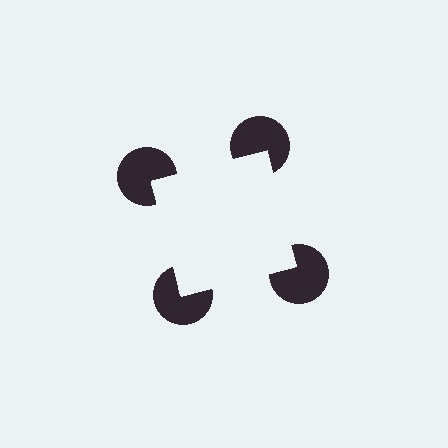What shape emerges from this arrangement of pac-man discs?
An illusory square — its edges are inferred from the aligned wedge cuts in the pac-man discs, not physically drawn.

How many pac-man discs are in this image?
There are 4 — one at each vertex of the illusory square.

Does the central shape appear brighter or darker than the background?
It typically appears slightly brighter than the background, even though no actual brightness change is drawn.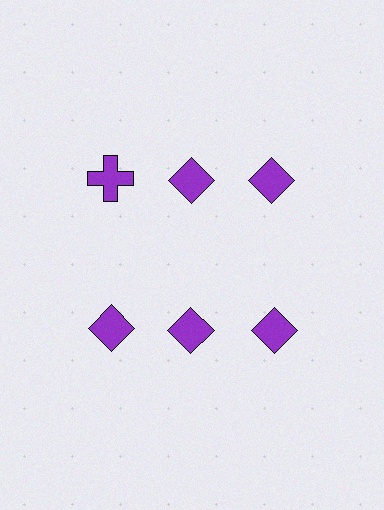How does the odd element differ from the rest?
It has a different shape: cross instead of diamond.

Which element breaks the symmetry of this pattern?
The purple cross in the top row, leftmost column breaks the symmetry. All other shapes are purple diamonds.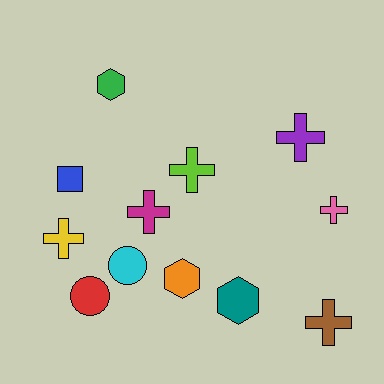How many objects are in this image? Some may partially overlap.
There are 12 objects.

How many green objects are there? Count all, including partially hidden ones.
There is 1 green object.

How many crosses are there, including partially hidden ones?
There are 6 crosses.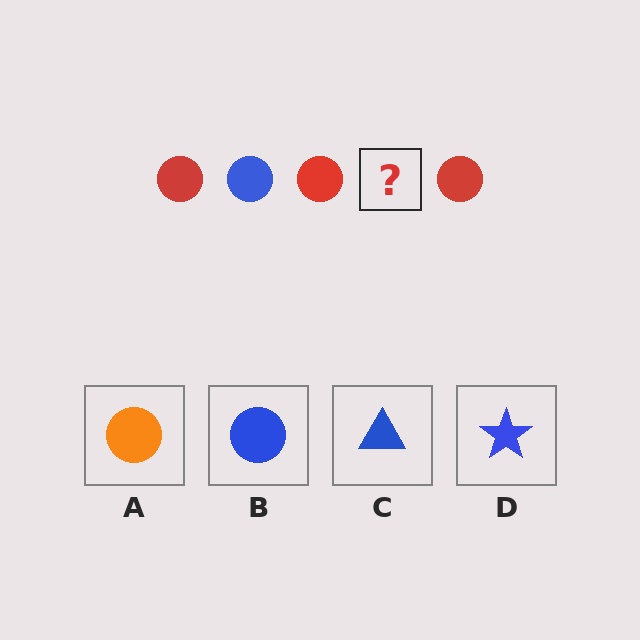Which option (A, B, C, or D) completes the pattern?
B.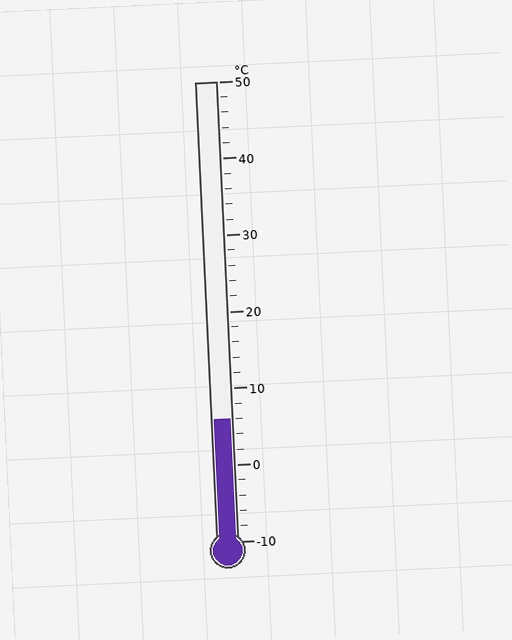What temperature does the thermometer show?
The thermometer shows approximately 6°C.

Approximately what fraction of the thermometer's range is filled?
The thermometer is filled to approximately 25% of its range.